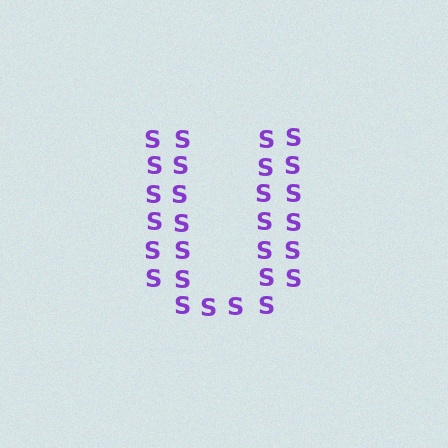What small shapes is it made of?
It is made of small letter S's.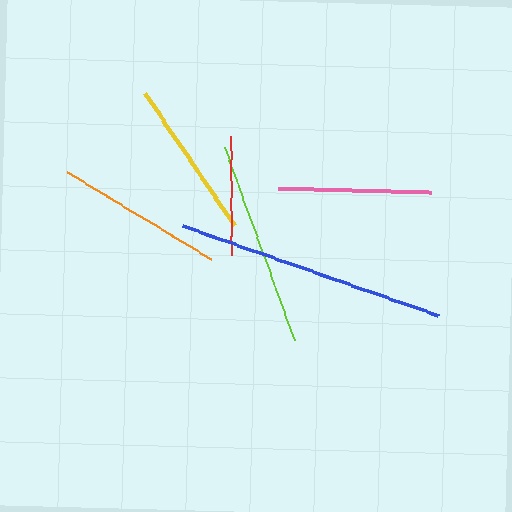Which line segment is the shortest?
The red line is the shortest at approximately 119 pixels.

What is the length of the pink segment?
The pink segment is approximately 153 pixels long.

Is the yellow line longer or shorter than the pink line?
The yellow line is longer than the pink line.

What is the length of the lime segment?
The lime segment is approximately 205 pixels long.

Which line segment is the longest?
The blue line is the longest at approximately 271 pixels.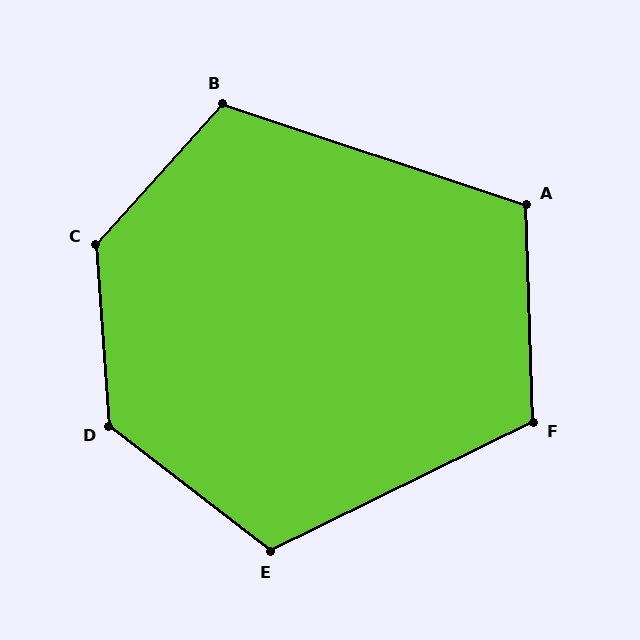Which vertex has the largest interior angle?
C, at approximately 134 degrees.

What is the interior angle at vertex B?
Approximately 114 degrees (obtuse).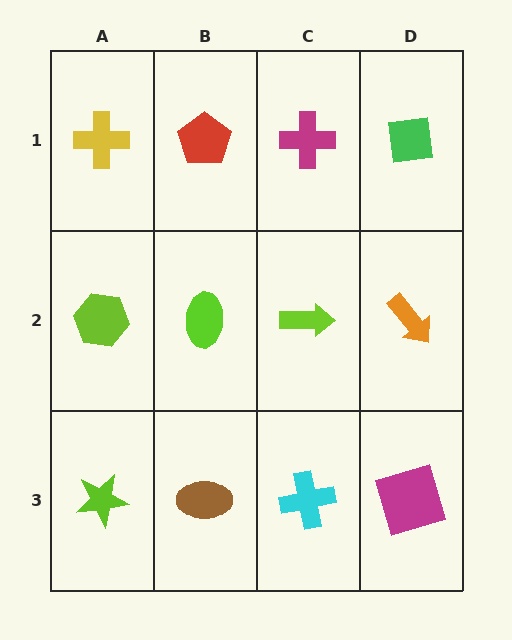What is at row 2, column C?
A lime arrow.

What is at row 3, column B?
A brown ellipse.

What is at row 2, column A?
A lime hexagon.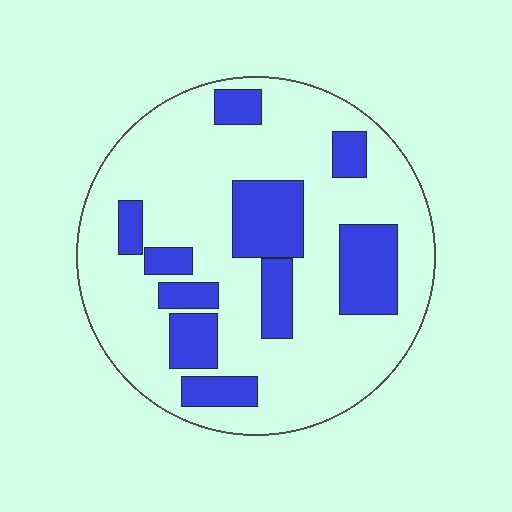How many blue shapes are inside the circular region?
10.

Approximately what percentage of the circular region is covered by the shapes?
Approximately 25%.